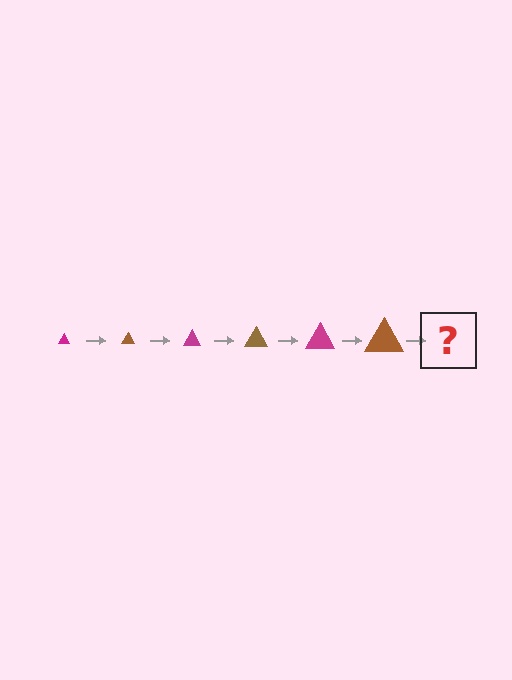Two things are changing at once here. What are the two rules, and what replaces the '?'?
The two rules are that the triangle grows larger each step and the color cycles through magenta and brown. The '?' should be a magenta triangle, larger than the previous one.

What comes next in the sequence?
The next element should be a magenta triangle, larger than the previous one.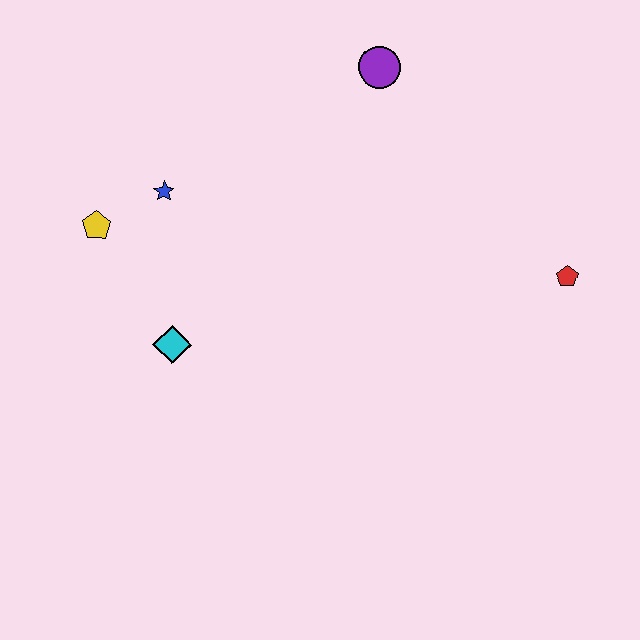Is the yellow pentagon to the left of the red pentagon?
Yes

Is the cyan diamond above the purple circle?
No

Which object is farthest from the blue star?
The red pentagon is farthest from the blue star.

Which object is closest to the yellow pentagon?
The blue star is closest to the yellow pentagon.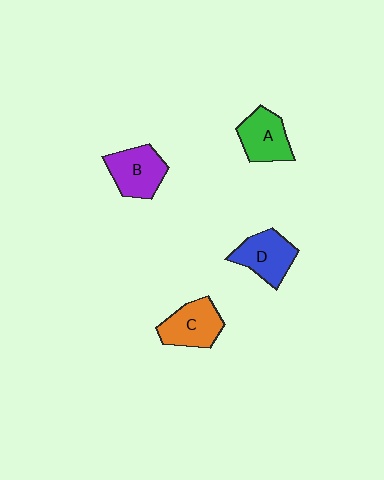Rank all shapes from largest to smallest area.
From largest to smallest: B (purple), C (orange), D (blue), A (green).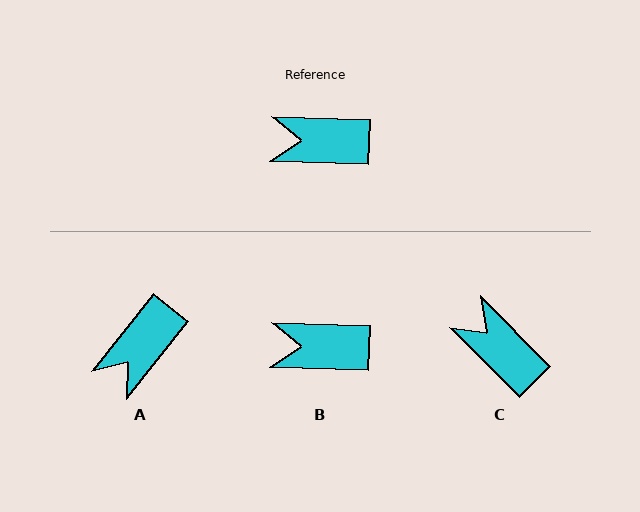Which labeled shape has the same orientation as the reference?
B.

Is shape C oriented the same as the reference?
No, it is off by about 43 degrees.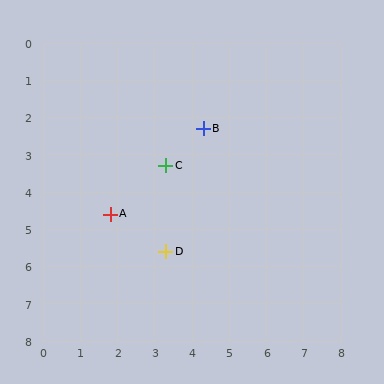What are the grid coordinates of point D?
Point D is at approximately (3.3, 5.6).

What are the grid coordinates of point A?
Point A is at approximately (1.8, 4.6).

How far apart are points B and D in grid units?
Points B and D are about 3.4 grid units apart.